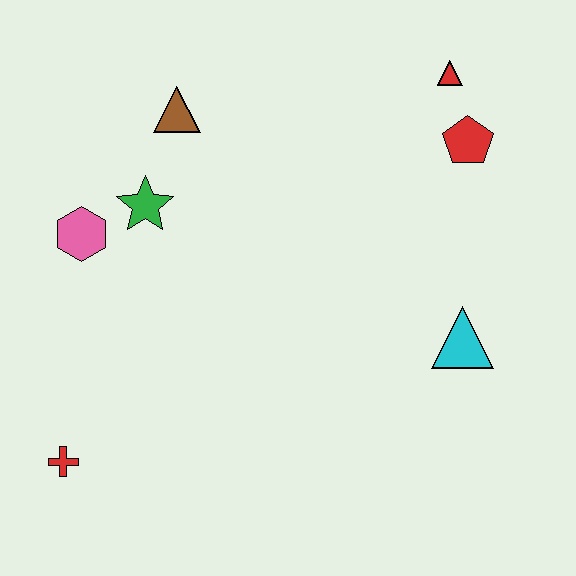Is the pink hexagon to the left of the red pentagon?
Yes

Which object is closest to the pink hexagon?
The green star is closest to the pink hexagon.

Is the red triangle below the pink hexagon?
No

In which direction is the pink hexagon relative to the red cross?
The pink hexagon is above the red cross.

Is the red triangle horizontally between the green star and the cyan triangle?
Yes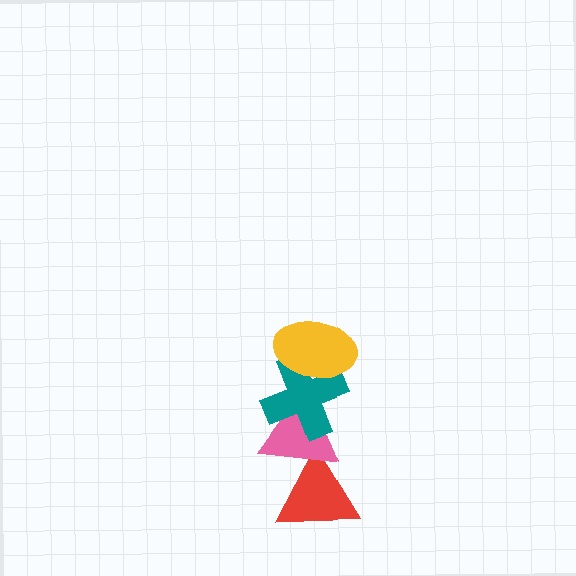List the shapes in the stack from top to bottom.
From top to bottom: the yellow ellipse, the teal cross, the pink triangle, the red triangle.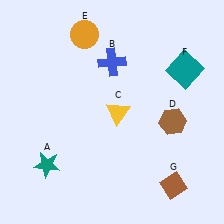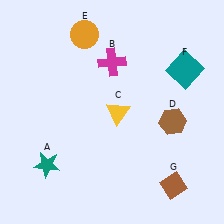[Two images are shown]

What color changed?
The cross (B) changed from blue in Image 1 to magenta in Image 2.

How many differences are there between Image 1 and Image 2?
There is 1 difference between the two images.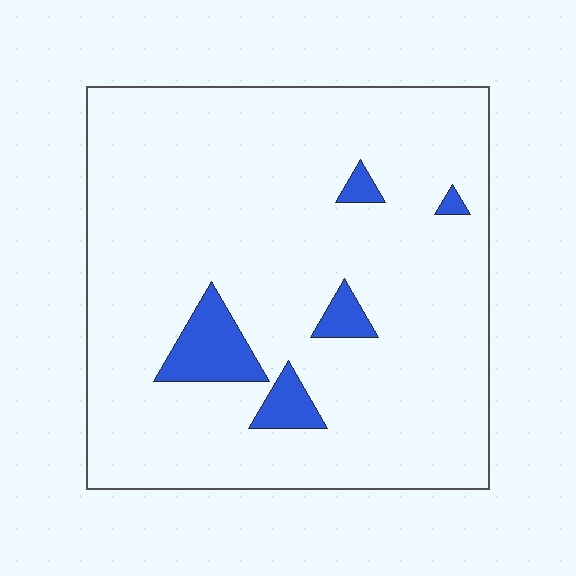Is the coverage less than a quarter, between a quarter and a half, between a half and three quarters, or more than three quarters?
Less than a quarter.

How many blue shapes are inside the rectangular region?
5.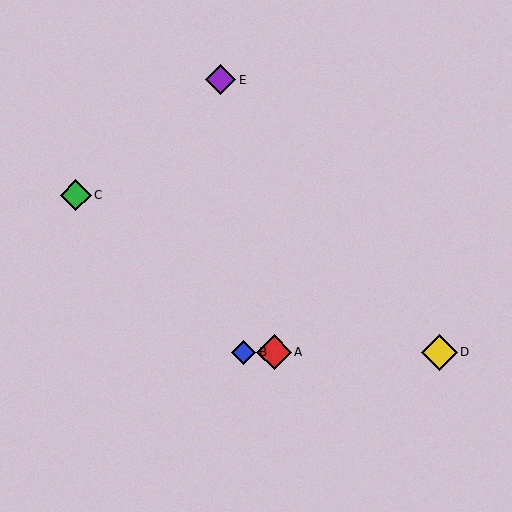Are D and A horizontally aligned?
Yes, both are at y≈352.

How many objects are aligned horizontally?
3 objects (A, B, D) are aligned horizontally.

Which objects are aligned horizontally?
Objects A, B, D are aligned horizontally.